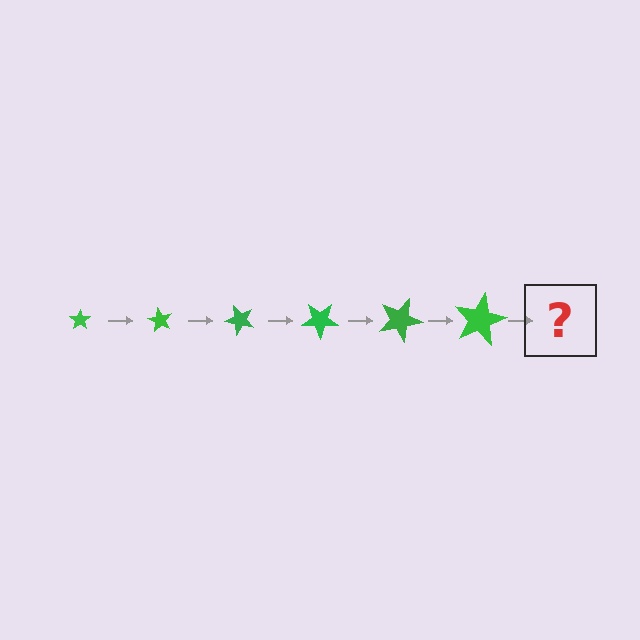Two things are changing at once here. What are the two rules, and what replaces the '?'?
The two rules are that the star grows larger each step and it rotates 60 degrees each step. The '?' should be a star, larger than the previous one and rotated 360 degrees from the start.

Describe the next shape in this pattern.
It should be a star, larger than the previous one and rotated 360 degrees from the start.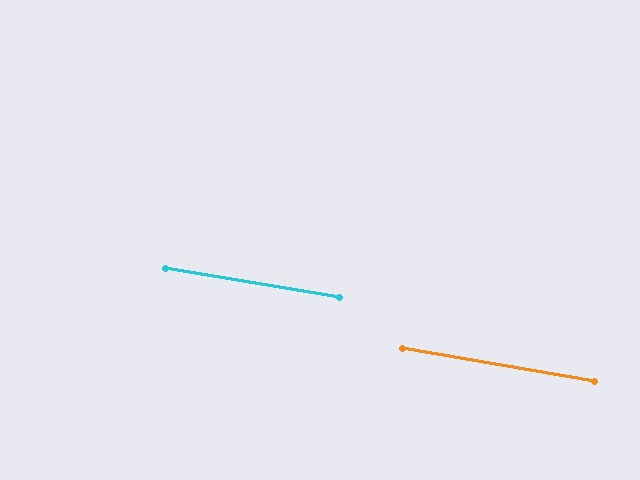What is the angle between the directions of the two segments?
Approximately 0 degrees.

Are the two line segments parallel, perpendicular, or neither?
Parallel — their directions differ by only 0.3°.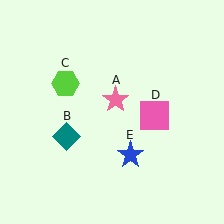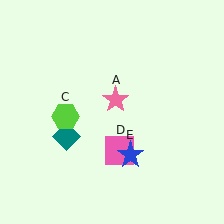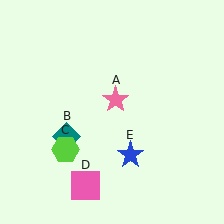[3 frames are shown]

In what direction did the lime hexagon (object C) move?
The lime hexagon (object C) moved down.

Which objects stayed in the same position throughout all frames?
Pink star (object A) and teal diamond (object B) and blue star (object E) remained stationary.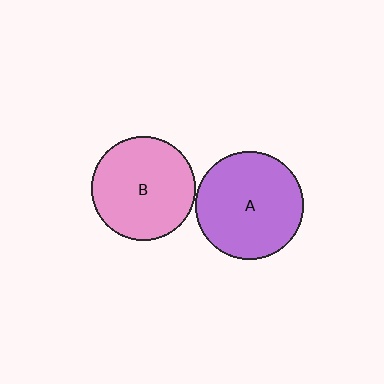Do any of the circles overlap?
No, none of the circles overlap.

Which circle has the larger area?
Circle A (purple).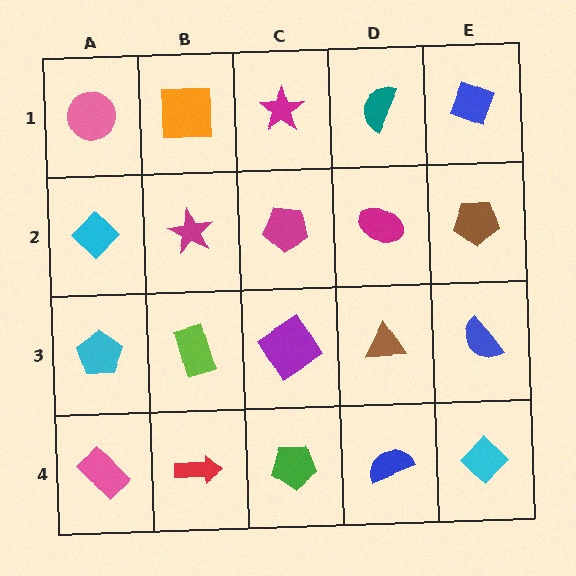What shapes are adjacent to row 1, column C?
A magenta pentagon (row 2, column C), an orange square (row 1, column B), a teal semicircle (row 1, column D).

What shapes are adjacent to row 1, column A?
A cyan diamond (row 2, column A), an orange square (row 1, column B).